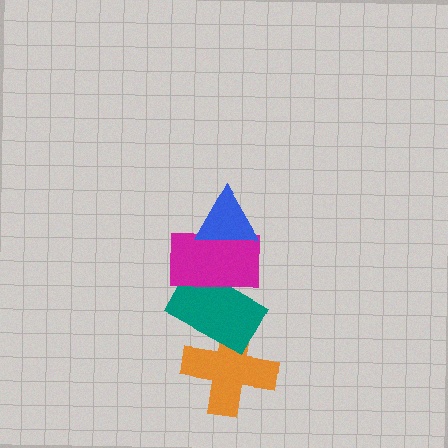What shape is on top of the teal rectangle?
The magenta rectangle is on top of the teal rectangle.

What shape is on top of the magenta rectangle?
The blue triangle is on top of the magenta rectangle.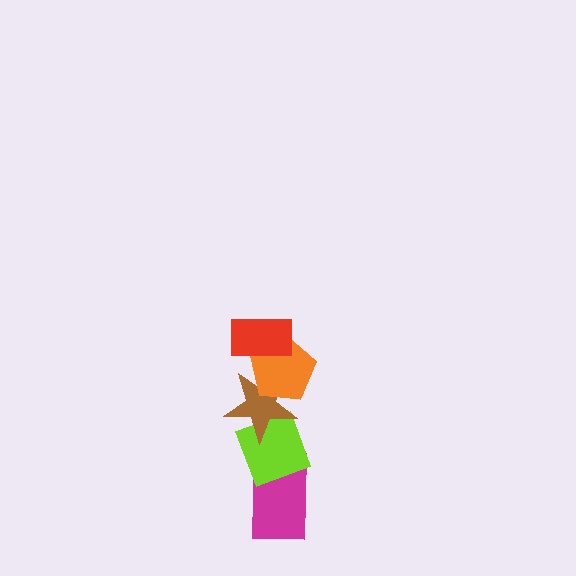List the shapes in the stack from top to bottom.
From top to bottom: the red rectangle, the orange pentagon, the brown star, the lime diamond, the magenta rectangle.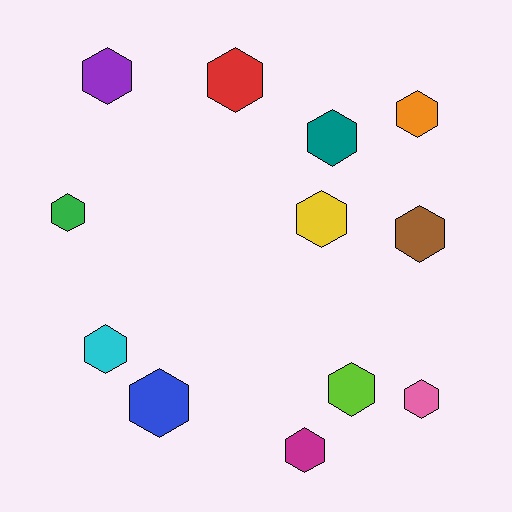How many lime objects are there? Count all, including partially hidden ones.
There is 1 lime object.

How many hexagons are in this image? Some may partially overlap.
There are 12 hexagons.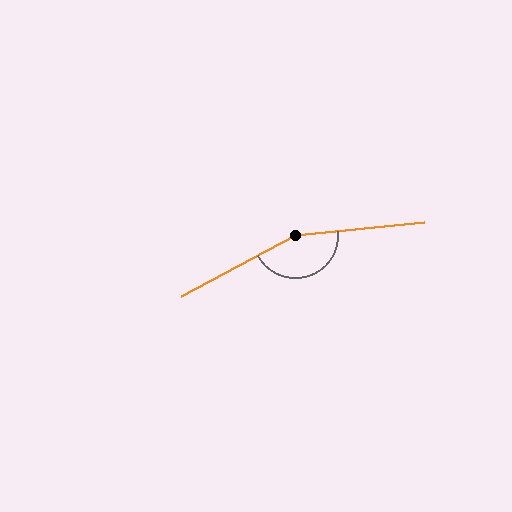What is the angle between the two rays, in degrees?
Approximately 158 degrees.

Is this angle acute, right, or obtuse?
It is obtuse.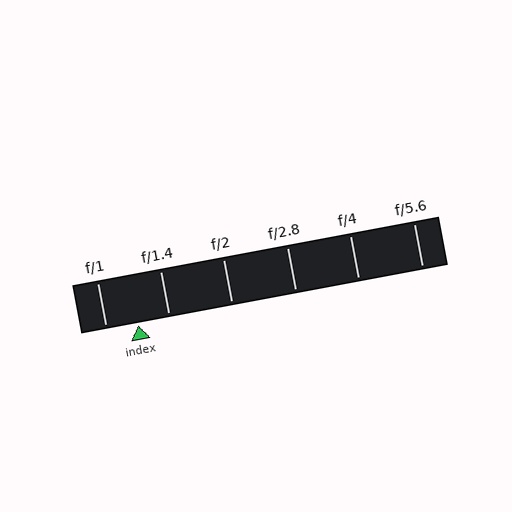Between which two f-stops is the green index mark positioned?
The index mark is between f/1 and f/1.4.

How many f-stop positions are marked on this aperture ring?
There are 6 f-stop positions marked.